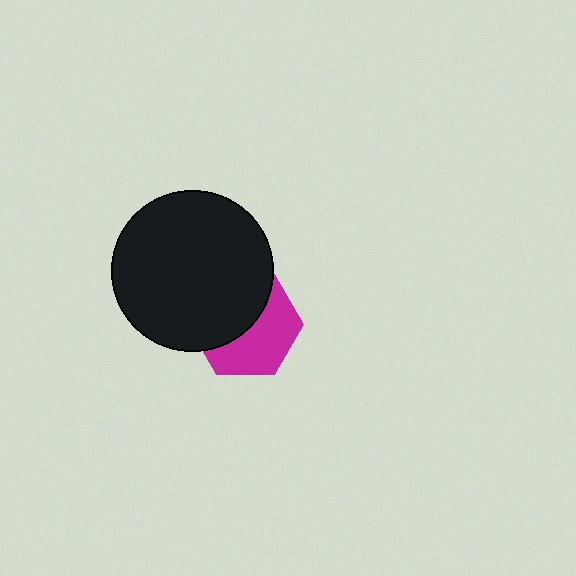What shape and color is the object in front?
The object in front is a black circle.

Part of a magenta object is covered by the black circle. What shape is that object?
It is a hexagon.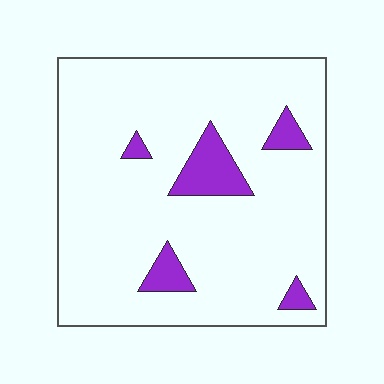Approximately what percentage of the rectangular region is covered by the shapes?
Approximately 10%.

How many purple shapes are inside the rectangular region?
5.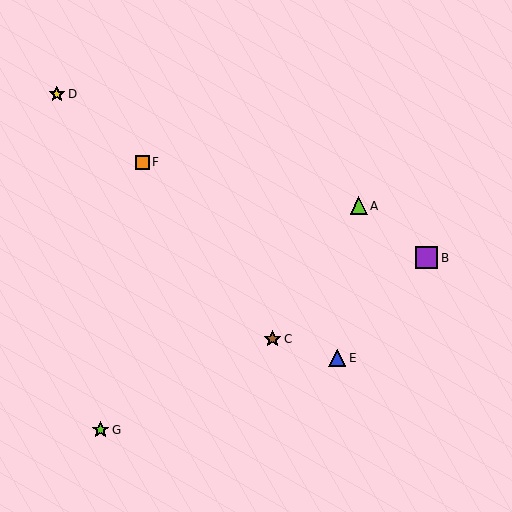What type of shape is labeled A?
Shape A is a lime triangle.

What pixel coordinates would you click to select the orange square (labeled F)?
Click at (143, 162) to select the orange square F.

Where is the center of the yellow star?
The center of the yellow star is at (57, 94).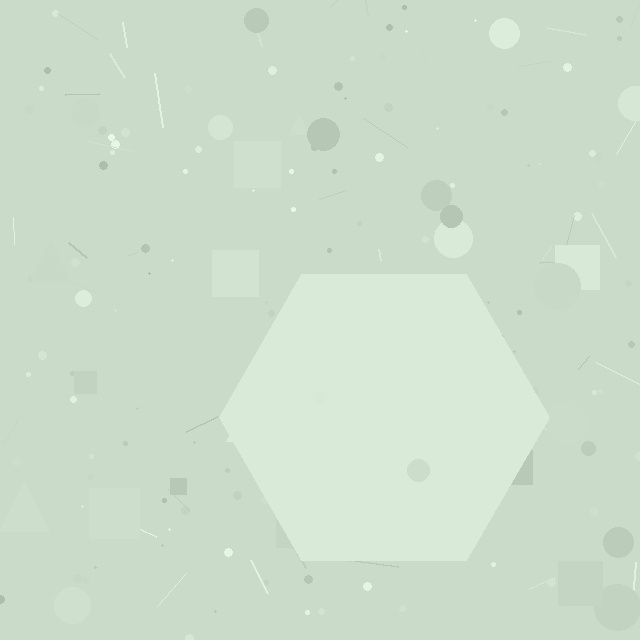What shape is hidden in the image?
A hexagon is hidden in the image.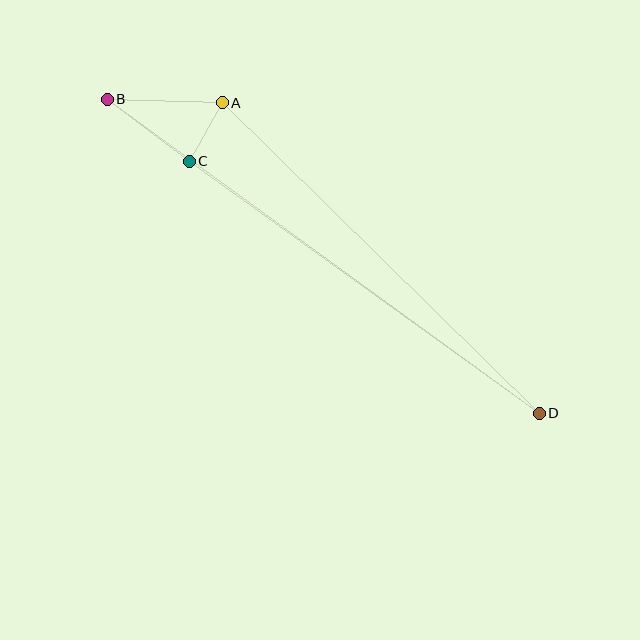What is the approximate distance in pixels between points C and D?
The distance between C and D is approximately 431 pixels.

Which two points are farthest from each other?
Points B and D are farthest from each other.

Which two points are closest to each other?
Points A and C are closest to each other.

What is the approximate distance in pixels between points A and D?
The distance between A and D is approximately 444 pixels.